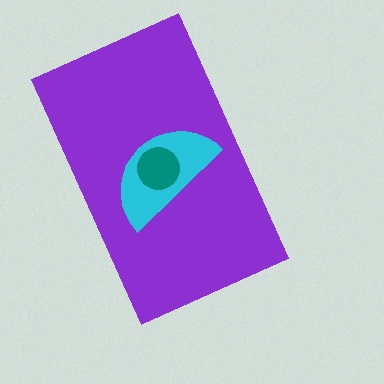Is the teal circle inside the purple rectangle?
Yes.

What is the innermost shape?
The teal circle.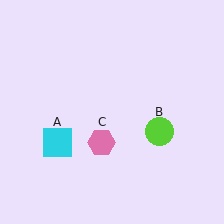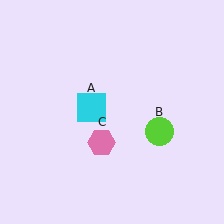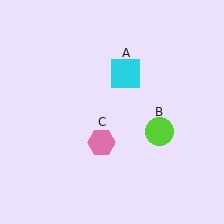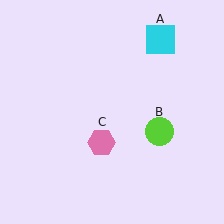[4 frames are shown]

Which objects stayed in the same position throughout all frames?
Lime circle (object B) and pink hexagon (object C) remained stationary.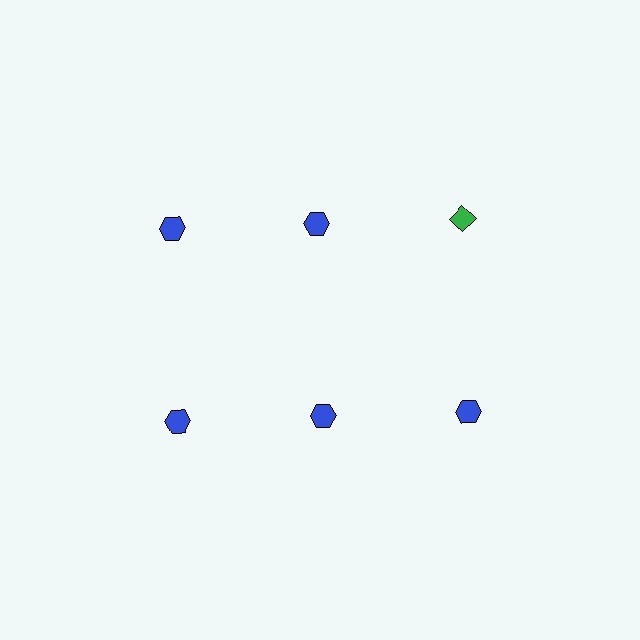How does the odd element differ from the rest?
It differs in both color (green instead of blue) and shape (diamond instead of hexagon).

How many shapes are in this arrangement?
There are 6 shapes arranged in a grid pattern.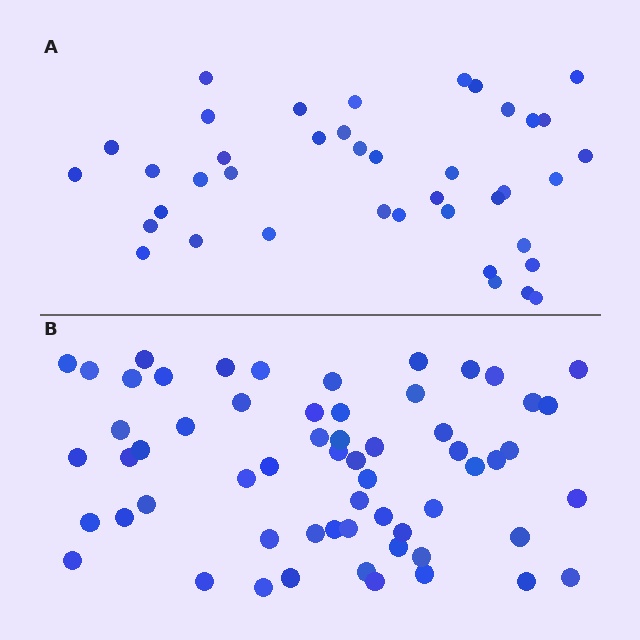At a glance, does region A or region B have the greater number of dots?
Region B (the bottom region) has more dots.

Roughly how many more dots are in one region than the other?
Region B has approximately 20 more dots than region A.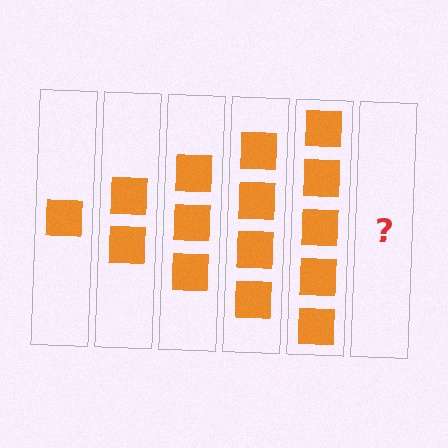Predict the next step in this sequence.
The next step is 6 squares.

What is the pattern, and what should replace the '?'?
The pattern is that each step adds one more square. The '?' should be 6 squares.